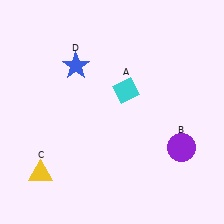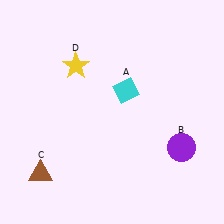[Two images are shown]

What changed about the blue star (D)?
In Image 1, D is blue. In Image 2, it changed to yellow.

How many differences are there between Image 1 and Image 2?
There are 2 differences between the two images.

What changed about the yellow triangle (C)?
In Image 1, C is yellow. In Image 2, it changed to brown.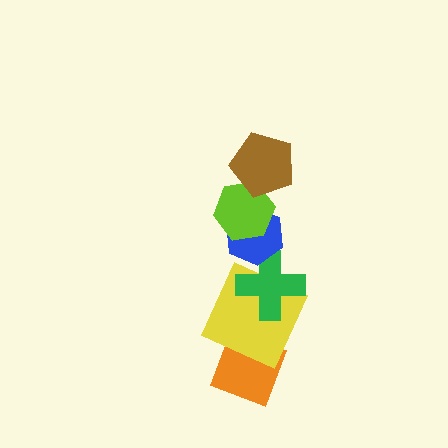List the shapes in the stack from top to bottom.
From top to bottom: the brown pentagon, the lime hexagon, the blue hexagon, the green cross, the yellow square, the orange diamond.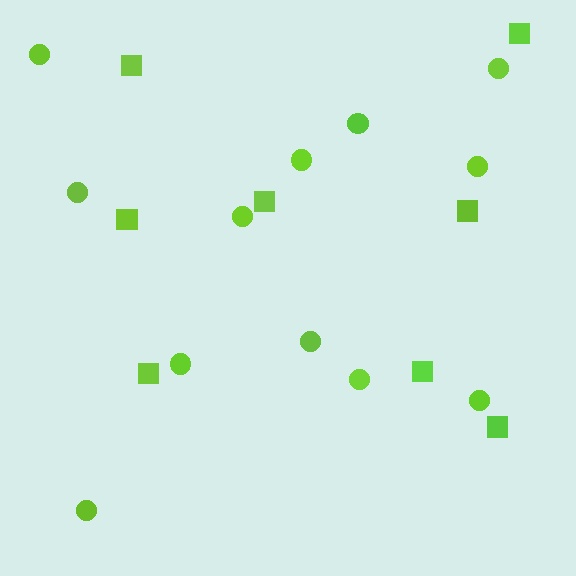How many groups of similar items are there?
There are 2 groups: one group of squares (8) and one group of circles (12).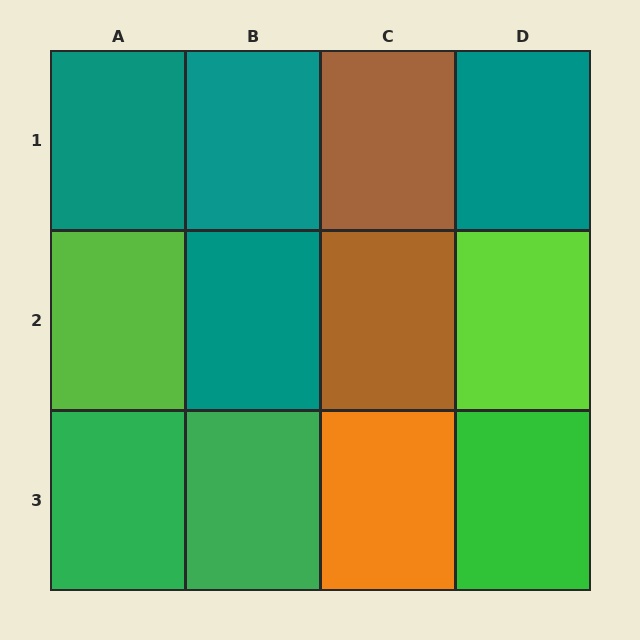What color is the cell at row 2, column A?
Lime.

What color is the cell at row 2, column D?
Lime.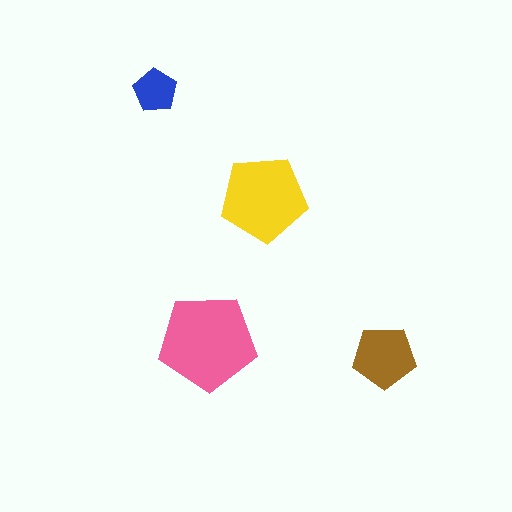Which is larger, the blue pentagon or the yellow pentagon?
The yellow one.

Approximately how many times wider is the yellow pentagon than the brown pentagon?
About 1.5 times wider.